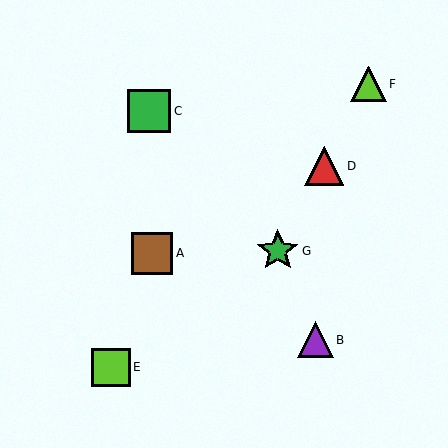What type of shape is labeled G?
Shape G is a green star.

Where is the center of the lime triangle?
The center of the lime triangle is at (369, 84).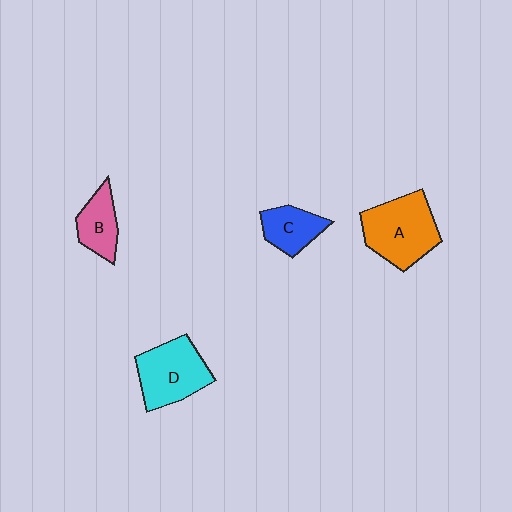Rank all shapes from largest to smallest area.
From largest to smallest: A (orange), D (cyan), C (blue), B (pink).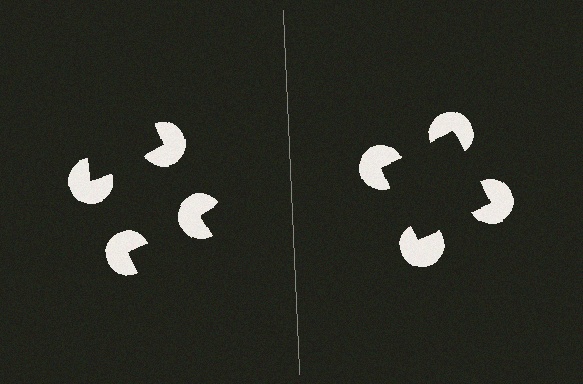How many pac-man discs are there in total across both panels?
8 — 4 on each side.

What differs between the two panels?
The pac-man discs are positioned identically on both sides; only the wedge orientations differ. On the right they align to a square; on the left they are misaligned.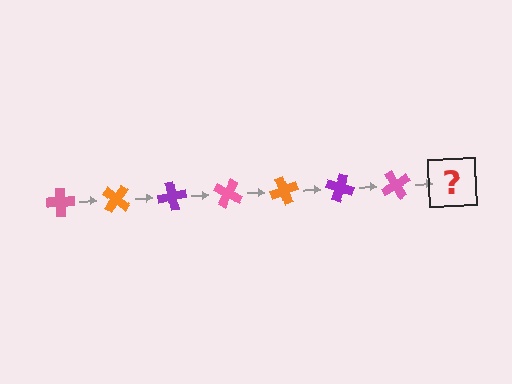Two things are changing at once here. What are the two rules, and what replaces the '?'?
The two rules are that it rotates 40 degrees each step and the color cycles through pink, orange, and purple. The '?' should be an orange cross, rotated 280 degrees from the start.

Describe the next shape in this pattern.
It should be an orange cross, rotated 280 degrees from the start.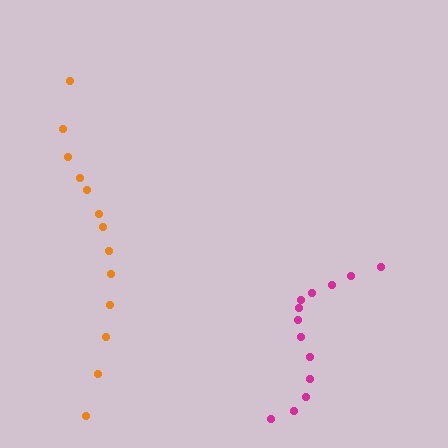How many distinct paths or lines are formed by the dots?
There are 2 distinct paths.